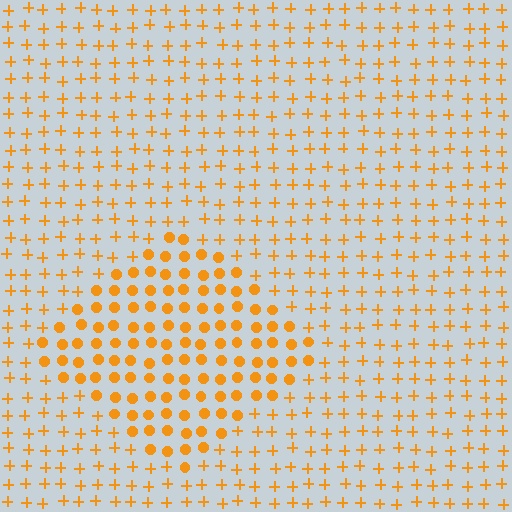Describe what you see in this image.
The image is filled with small orange elements arranged in a uniform grid. A diamond-shaped region contains circles, while the surrounding area contains plus signs. The boundary is defined purely by the change in element shape.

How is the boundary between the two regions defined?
The boundary is defined by a change in element shape: circles inside vs. plus signs outside. All elements share the same color and spacing.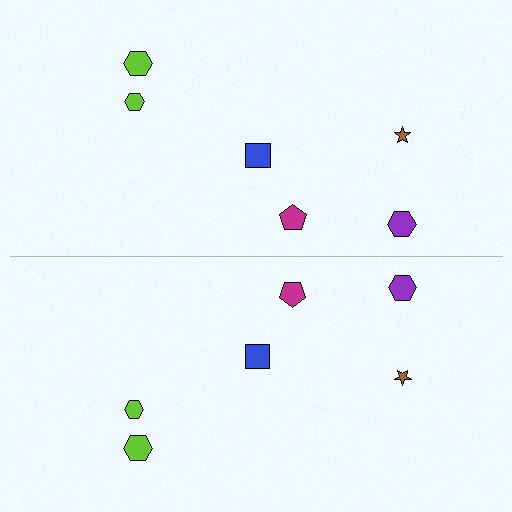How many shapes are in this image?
There are 12 shapes in this image.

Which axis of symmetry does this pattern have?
The pattern has a horizontal axis of symmetry running through the center of the image.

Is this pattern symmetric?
Yes, this pattern has bilateral (reflection) symmetry.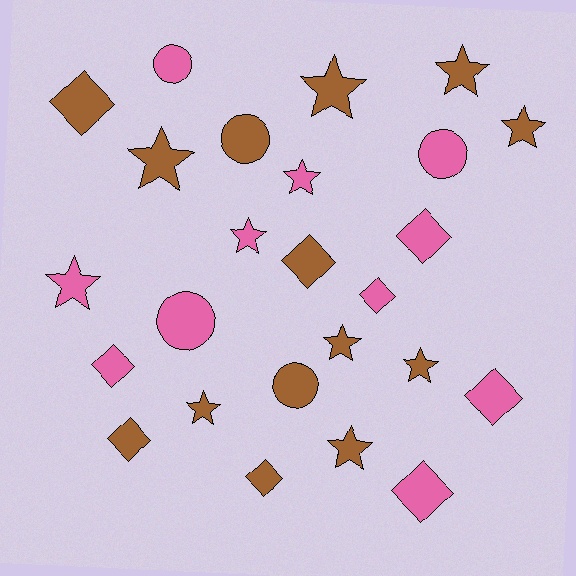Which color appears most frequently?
Brown, with 14 objects.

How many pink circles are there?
There are 3 pink circles.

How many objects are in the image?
There are 25 objects.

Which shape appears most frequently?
Star, with 11 objects.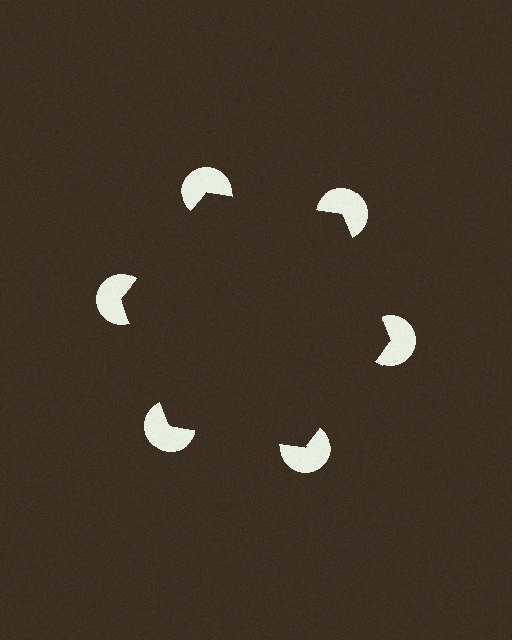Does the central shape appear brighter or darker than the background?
It typically appears slightly darker than the background, even though no actual brightness change is drawn.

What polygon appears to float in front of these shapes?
An illusory hexagon — its edges are inferred from the aligned wedge cuts in the pac-man discs, not physically drawn.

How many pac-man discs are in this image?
There are 6 — one at each vertex of the illusory hexagon.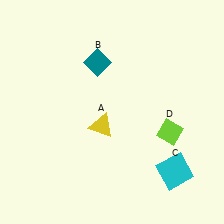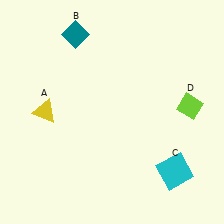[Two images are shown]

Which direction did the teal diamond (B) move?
The teal diamond (B) moved up.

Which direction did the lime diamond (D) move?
The lime diamond (D) moved up.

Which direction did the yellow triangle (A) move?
The yellow triangle (A) moved left.